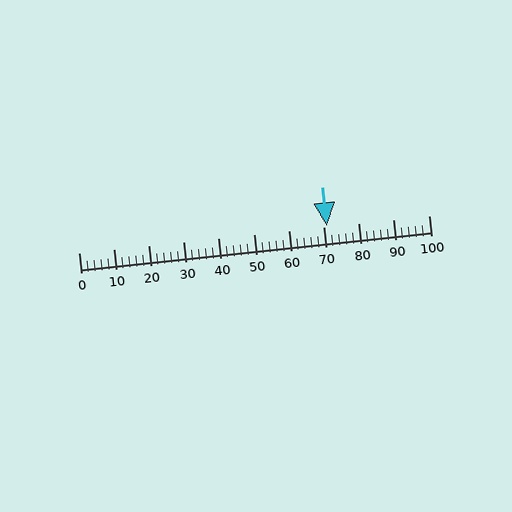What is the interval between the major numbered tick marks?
The major tick marks are spaced 10 units apart.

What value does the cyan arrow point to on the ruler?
The cyan arrow points to approximately 71.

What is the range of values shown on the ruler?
The ruler shows values from 0 to 100.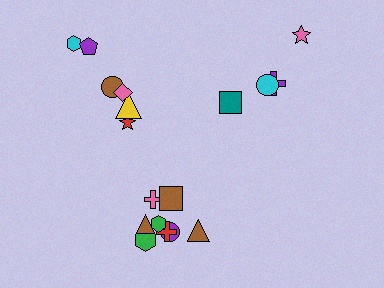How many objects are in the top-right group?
There are 4 objects.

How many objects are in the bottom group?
There are 8 objects.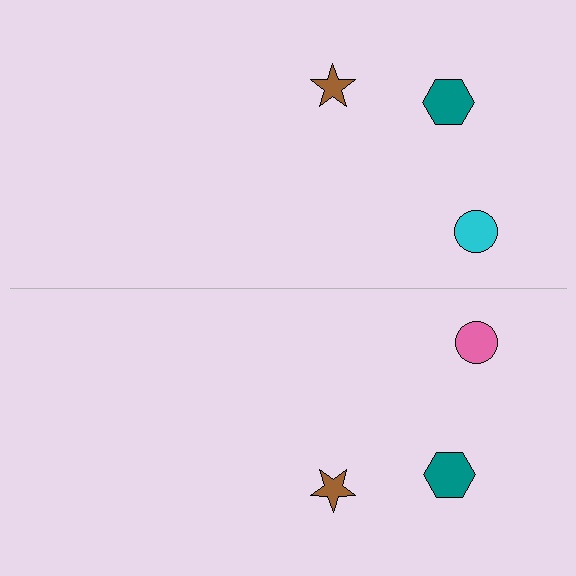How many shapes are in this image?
There are 6 shapes in this image.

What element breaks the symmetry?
The pink circle on the bottom side breaks the symmetry — its mirror counterpart is cyan.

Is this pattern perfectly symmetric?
No, the pattern is not perfectly symmetric. The pink circle on the bottom side breaks the symmetry — its mirror counterpart is cyan.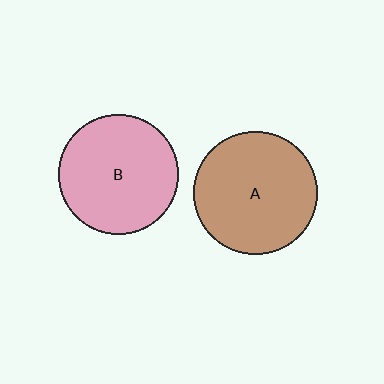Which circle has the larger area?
Circle A (brown).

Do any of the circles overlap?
No, none of the circles overlap.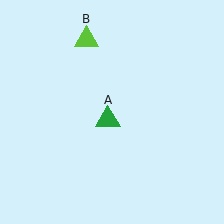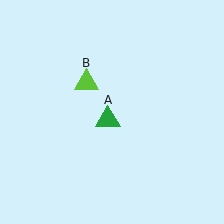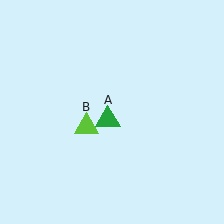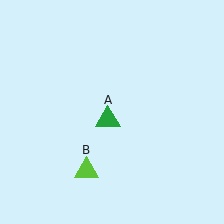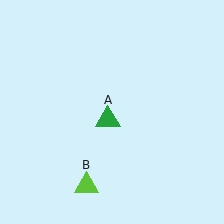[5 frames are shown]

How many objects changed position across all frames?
1 object changed position: lime triangle (object B).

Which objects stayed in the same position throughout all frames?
Green triangle (object A) remained stationary.